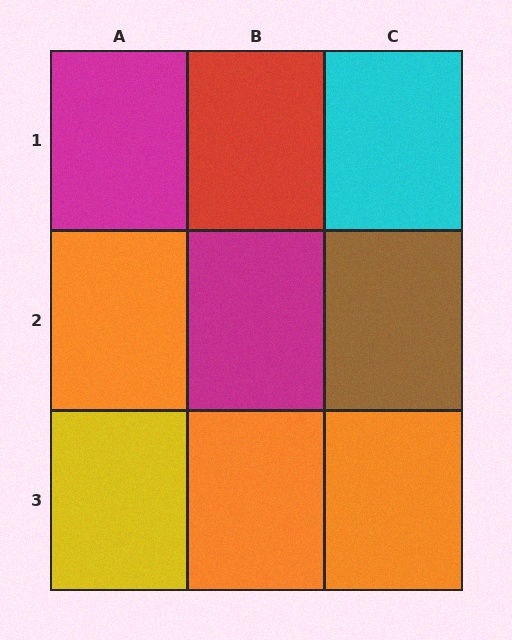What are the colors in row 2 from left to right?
Orange, magenta, brown.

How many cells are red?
1 cell is red.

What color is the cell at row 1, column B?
Red.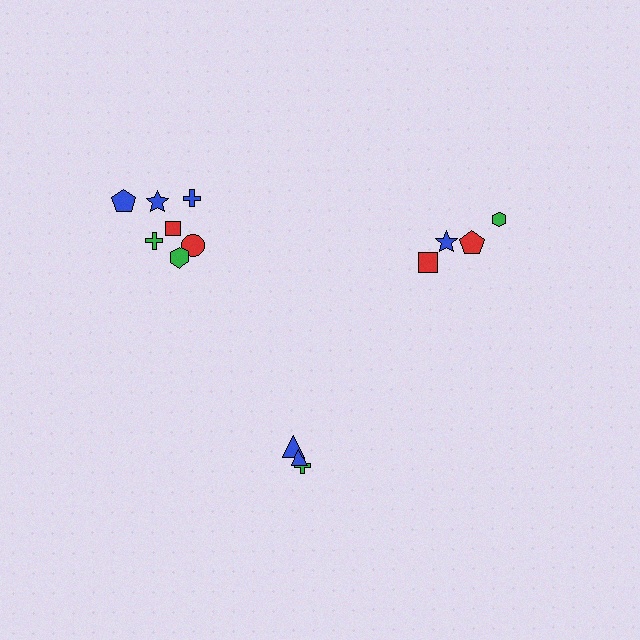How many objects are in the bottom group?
There are 3 objects.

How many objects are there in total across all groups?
There are 14 objects.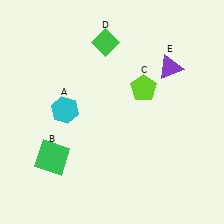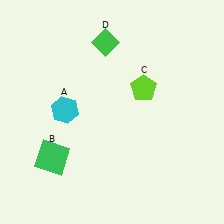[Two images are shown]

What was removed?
The purple triangle (E) was removed in Image 2.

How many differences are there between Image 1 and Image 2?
There is 1 difference between the two images.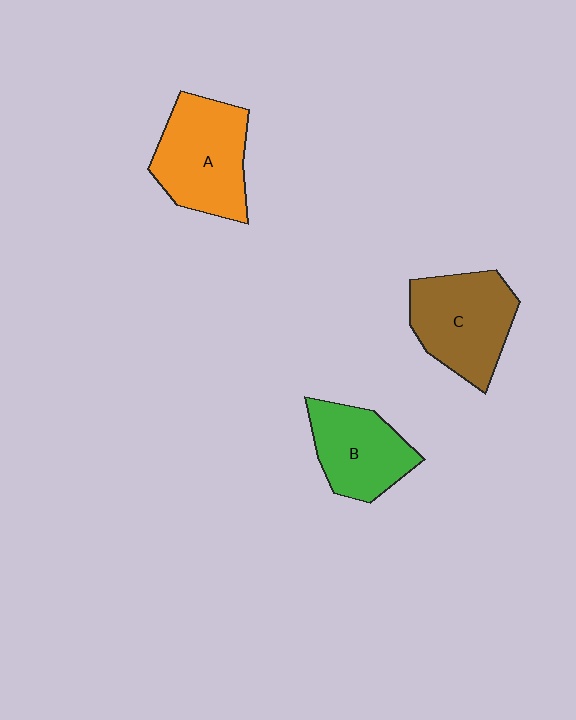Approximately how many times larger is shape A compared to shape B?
Approximately 1.3 times.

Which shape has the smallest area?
Shape B (green).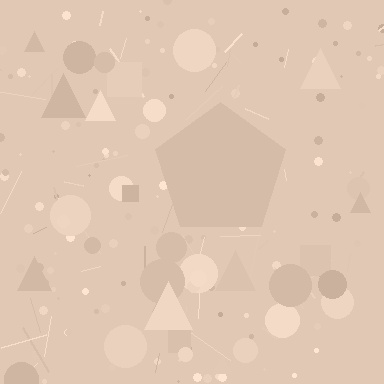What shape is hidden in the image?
A pentagon is hidden in the image.